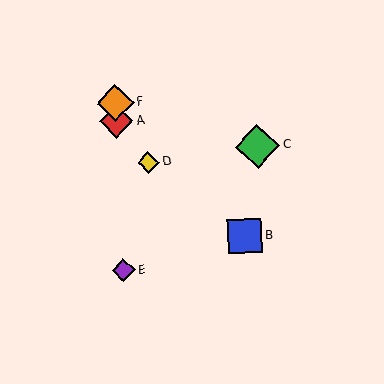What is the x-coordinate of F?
Object F is at x≈115.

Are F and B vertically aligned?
No, F is at x≈115 and B is at x≈245.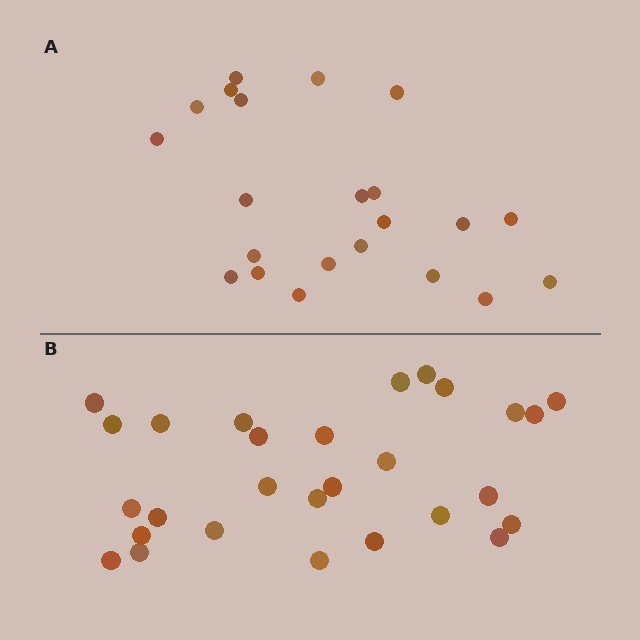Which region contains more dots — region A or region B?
Region B (the bottom region) has more dots.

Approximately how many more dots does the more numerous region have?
Region B has about 6 more dots than region A.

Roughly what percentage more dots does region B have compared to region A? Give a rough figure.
About 25% more.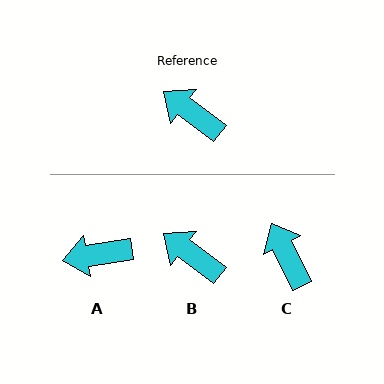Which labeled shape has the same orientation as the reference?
B.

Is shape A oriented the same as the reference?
No, it is off by about 46 degrees.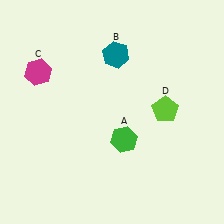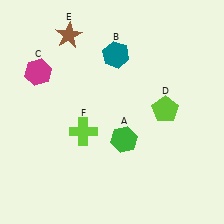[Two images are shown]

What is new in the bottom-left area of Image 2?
A lime cross (F) was added in the bottom-left area of Image 2.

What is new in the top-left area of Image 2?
A brown star (E) was added in the top-left area of Image 2.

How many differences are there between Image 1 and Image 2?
There are 2 differences between the two images.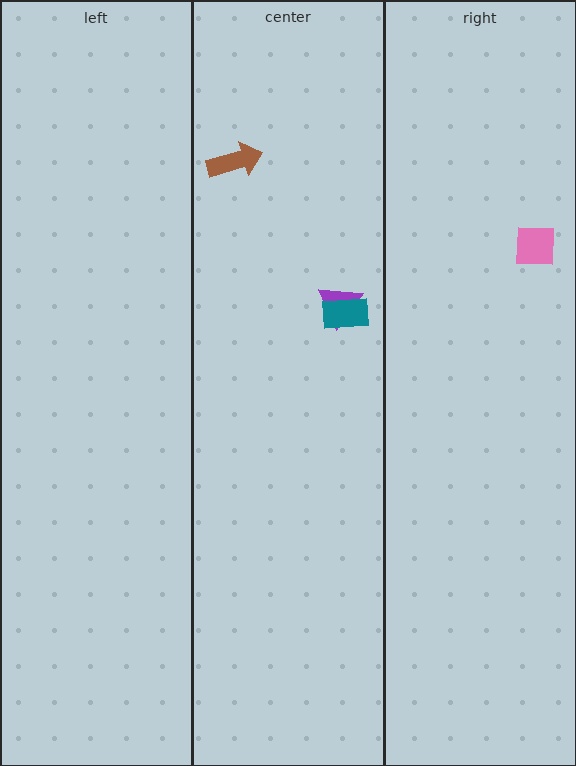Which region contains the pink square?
The right region.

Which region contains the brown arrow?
The center region.